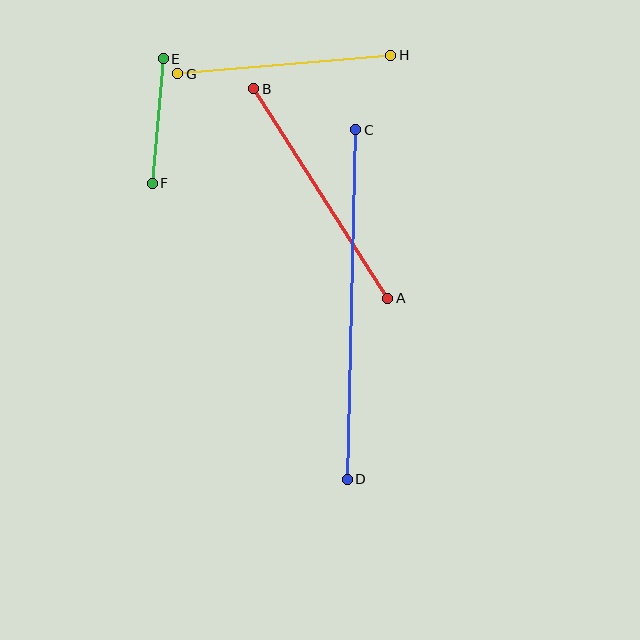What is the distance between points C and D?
The distance is approximately 350 pixels.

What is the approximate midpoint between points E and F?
The midpoint is at approximately (158, 121) pixels.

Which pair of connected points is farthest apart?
Points C and D are farthest apart.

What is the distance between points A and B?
The distance is approximately 248 pixels.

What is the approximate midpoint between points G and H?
The midpoint is at approximately (284, 64) pixels.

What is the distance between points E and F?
The distance is approximately 125 pixels.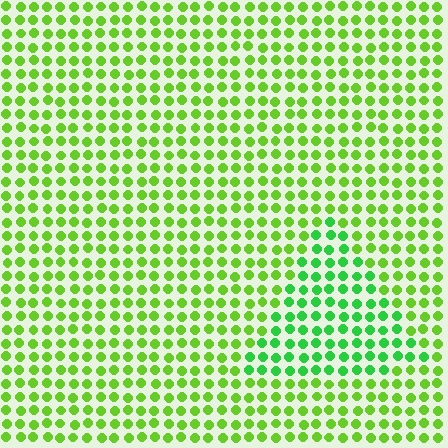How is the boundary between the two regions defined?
The boundary is defined purely by a slight shift in hue (about 31 degrees). Spacing, size, and orientation are identical on both sides.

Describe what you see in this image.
The image is filled with small lime elements in a uniform arrangement. A triangle-shaped region is visible where the elements are tinted to a slightly different hue, forming a subtle color boundary.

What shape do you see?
I see a triangle.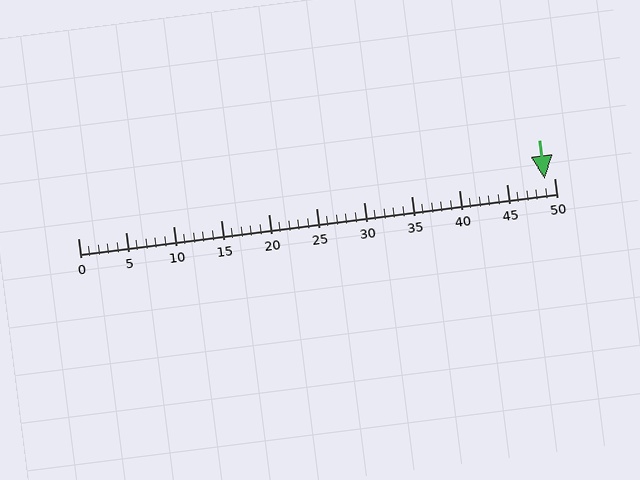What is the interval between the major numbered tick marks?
The major tick marks are spaced 5 units apart.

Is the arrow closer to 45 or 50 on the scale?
The arrow is closer to 50.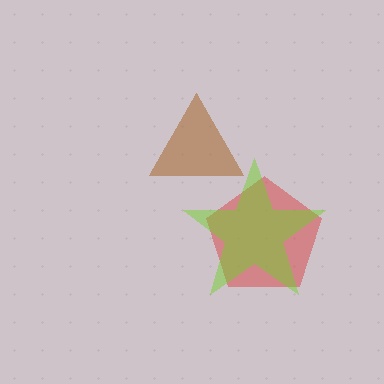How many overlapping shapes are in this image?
There are 3 overlapping shapes in the image.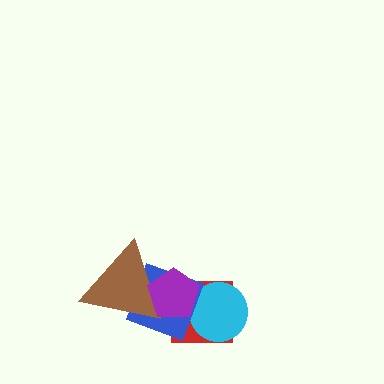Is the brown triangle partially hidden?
Yes, it is partially covered by another shape.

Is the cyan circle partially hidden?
Yes, it is partially covered by another shape.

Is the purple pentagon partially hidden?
No, no other shape covers it.